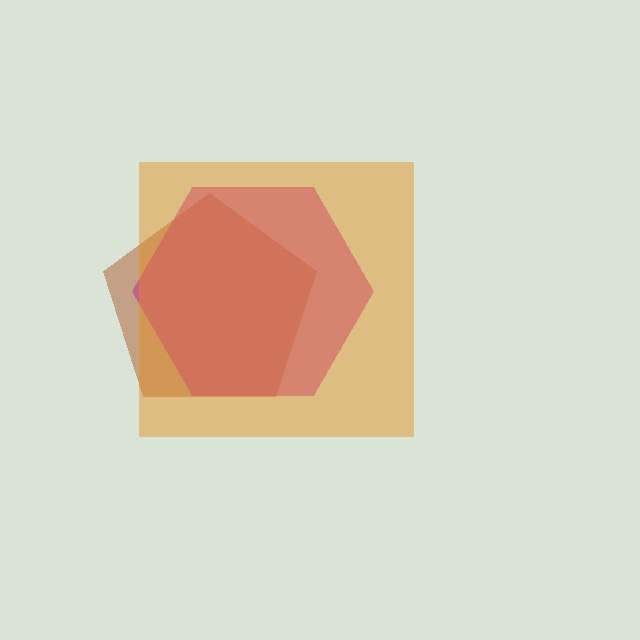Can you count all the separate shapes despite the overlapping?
Yes, there are 3 separate shapes.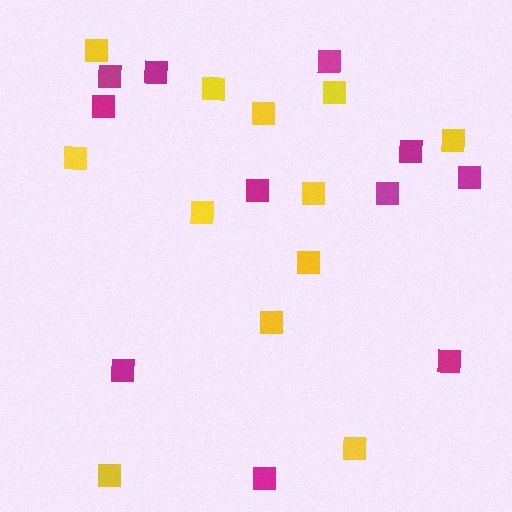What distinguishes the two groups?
There are 2 groups: one group of magenta squares (11) and one group of yellow squares (12).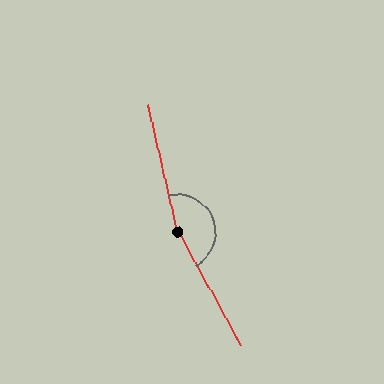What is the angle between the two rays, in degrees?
Approximately 164 degrees.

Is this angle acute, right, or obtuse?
It is obtuse.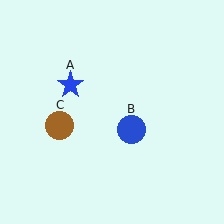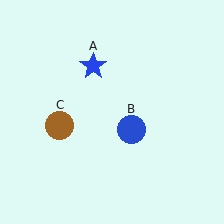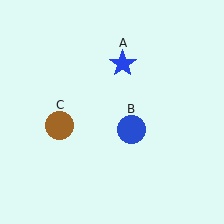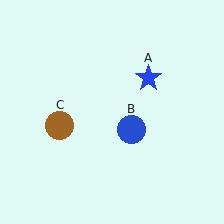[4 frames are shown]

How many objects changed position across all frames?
1 object changed position: blue star (object A).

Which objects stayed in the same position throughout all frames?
Blue circle (object B) and brown circle (object C) remained stationary.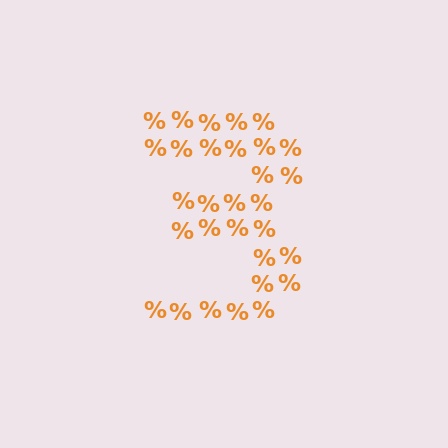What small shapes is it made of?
It is made of small percent signs.